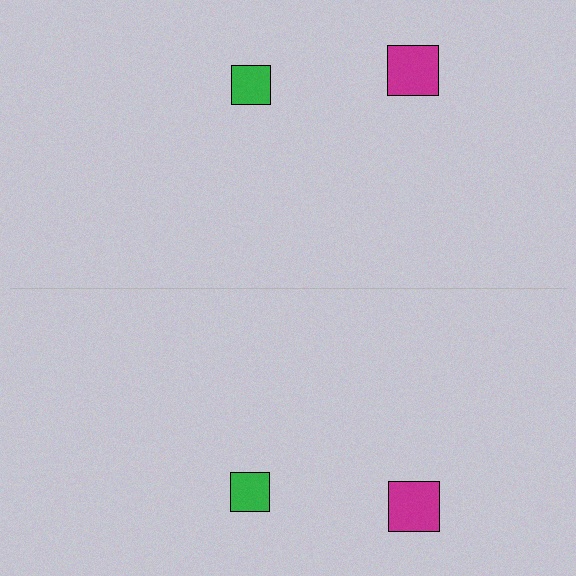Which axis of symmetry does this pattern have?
The pattern has a horizontal axis of symmetry running through the center of the image.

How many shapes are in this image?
There are 4 shapes in this image.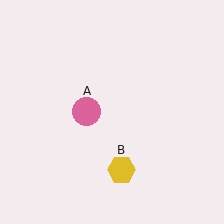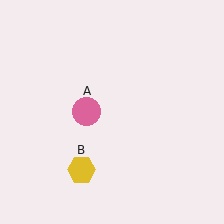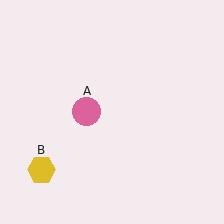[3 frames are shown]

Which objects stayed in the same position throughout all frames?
Pink circle (object A) remained stationary.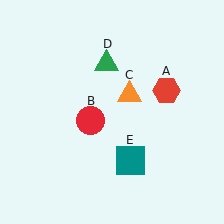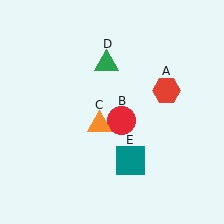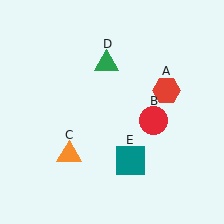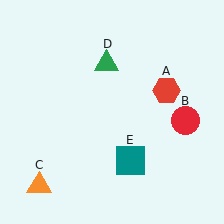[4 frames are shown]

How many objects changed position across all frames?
2 objects changed position: red circle (object B), orange triangle (object C).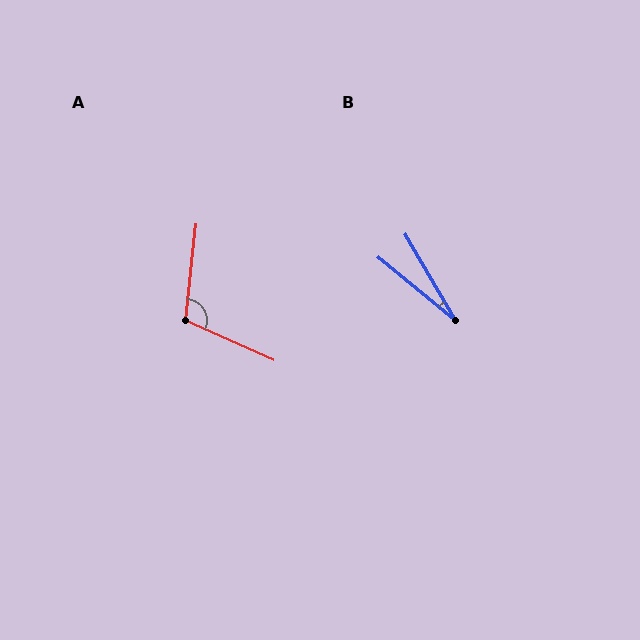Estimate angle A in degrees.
Approximately 108 degrees.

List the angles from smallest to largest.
B (20°), A (108°).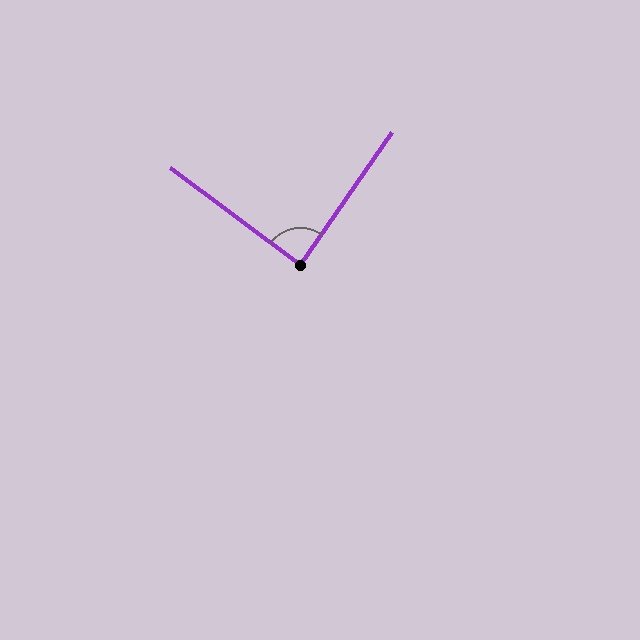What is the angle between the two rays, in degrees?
Approximately 88 degrees.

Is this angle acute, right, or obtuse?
It is approximately a right angle.